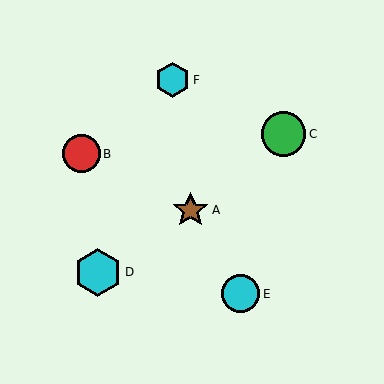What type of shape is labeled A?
Shape A is a brown star.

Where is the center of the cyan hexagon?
The center of the cyan hexagon is at (173, 80).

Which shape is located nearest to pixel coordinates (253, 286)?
The cyan circle (labeled E) at (241, 294) is nearest to that location.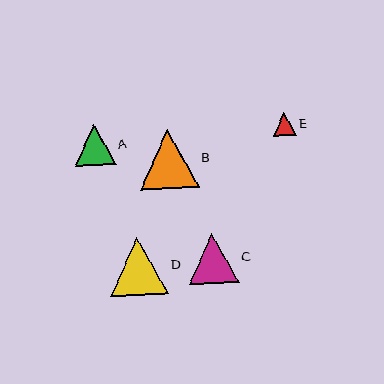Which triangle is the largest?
Triangle B is the largest with a size of approximately 59 pixels.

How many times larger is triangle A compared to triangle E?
Triangle A is approximately 1.8 times the size of triangle E.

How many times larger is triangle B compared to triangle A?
Triangle B is approximately 1.5 times the size of triangle A.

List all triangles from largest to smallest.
From largest to smallest: B, D, C, A, E.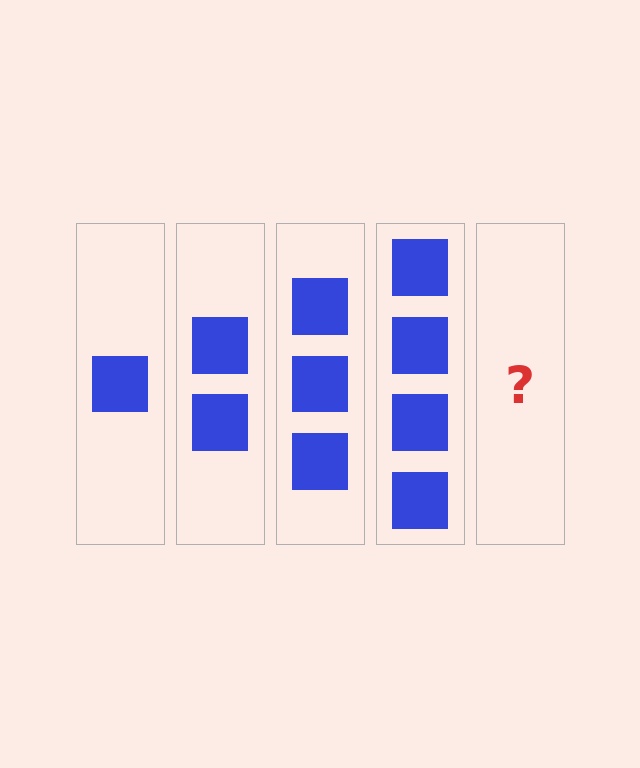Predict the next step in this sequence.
The next step is 5 squares.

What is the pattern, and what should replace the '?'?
The pattern is that each step adds one more square. The '?' should be 5 squares.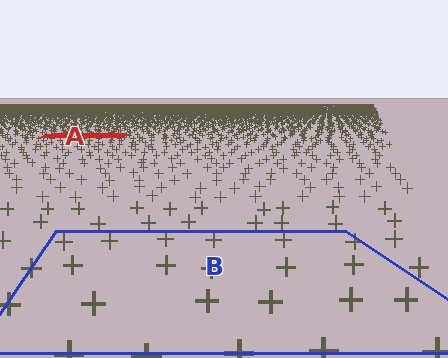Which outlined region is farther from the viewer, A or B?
Region A is farther from the viewer — the texture elements inside it appear smaller and more densely packed.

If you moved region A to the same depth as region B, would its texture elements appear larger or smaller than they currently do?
They would appear larger. At a closer depth, the same texture elements are projected at a bigger on-screen size.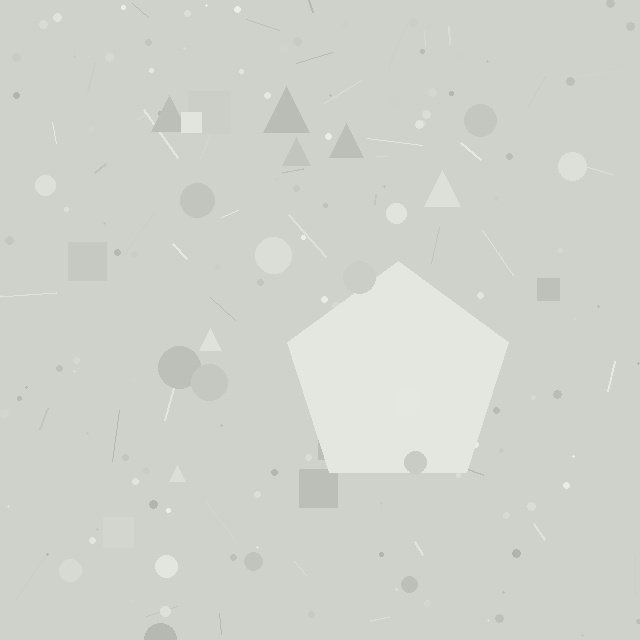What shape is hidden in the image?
A pentagon is hidden in the image.